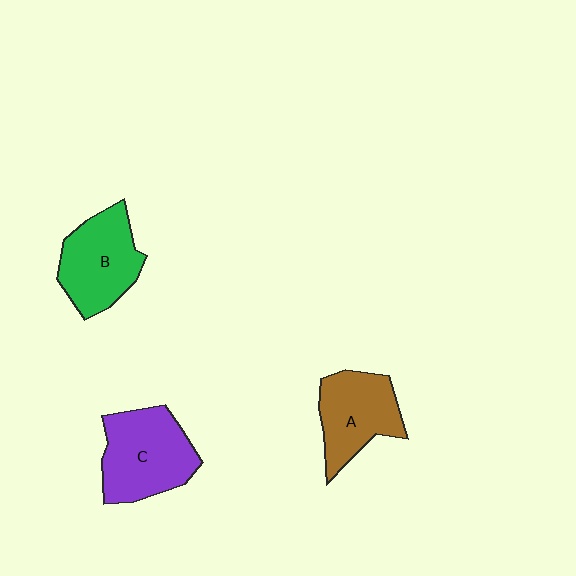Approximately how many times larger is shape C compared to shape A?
Approximately 1.2 times.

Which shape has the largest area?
Shape C (purple).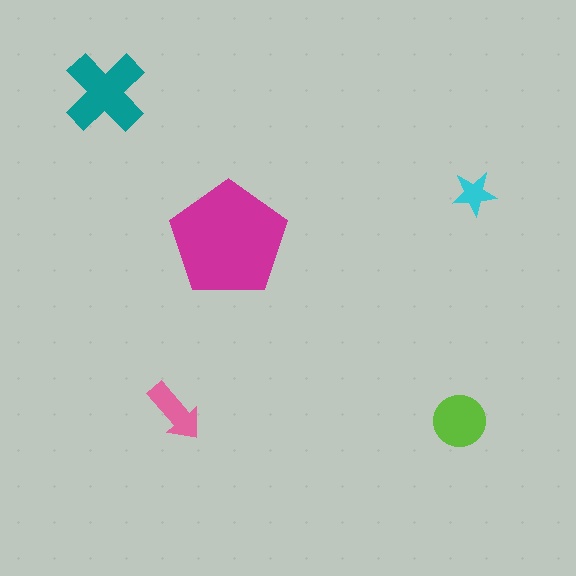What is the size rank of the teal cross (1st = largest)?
2nd.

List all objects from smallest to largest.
The cyan star, the pink arrow, the lime circle, the teal cross, the magenta pentagon.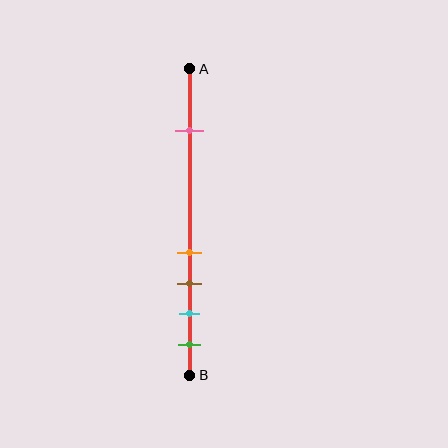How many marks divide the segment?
There are 5 marks dividing the segment.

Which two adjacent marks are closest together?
The orange and brown marks are the closest adjacent pair.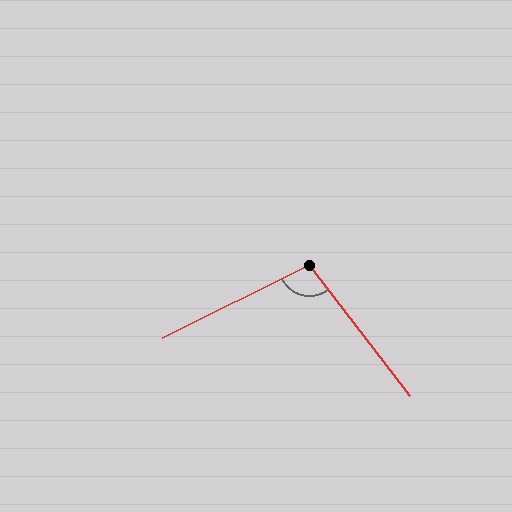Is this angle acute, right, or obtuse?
It is obtuse.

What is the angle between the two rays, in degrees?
Approximately 101 degrees.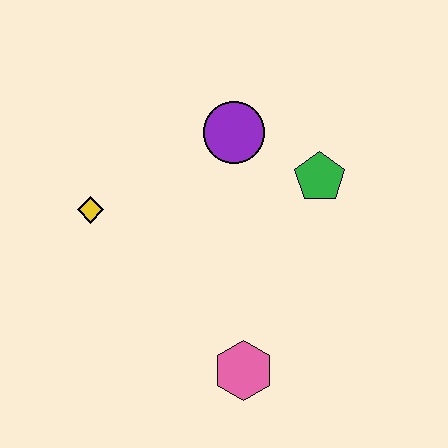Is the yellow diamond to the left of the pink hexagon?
Yes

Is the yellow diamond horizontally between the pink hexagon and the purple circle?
No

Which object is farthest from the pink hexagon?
The purple circle is farthest from the pink hexagon.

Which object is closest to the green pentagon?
The purple circle is closest to the green pentagon.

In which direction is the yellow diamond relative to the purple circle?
The yellow diamond is to the left of the purple circle.